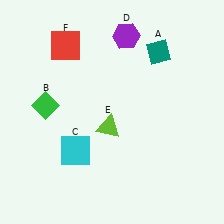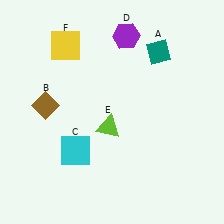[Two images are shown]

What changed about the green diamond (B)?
In Image 1, B is green. In Image 2, it changed to brown.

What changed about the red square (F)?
In Image 1, F is red. In Image 2, it changed to yellow.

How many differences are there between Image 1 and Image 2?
There are 2 differences between the two images.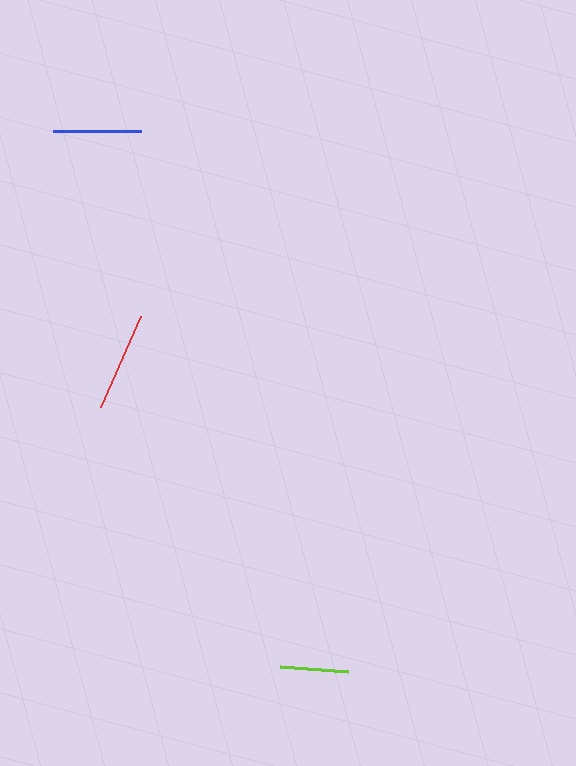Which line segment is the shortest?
The lime line is the shortest at approximately 68 pixels.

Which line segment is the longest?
The red line is the longest at approximately 99 pixels.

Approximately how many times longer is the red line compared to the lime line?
The red line is approximately 1.4 times the length of the lime line.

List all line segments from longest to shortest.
From longest to shortest: red, blue, lime.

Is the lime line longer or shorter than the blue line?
The blue line is longer than the lime line.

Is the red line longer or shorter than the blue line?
The red line is longer than the blue line.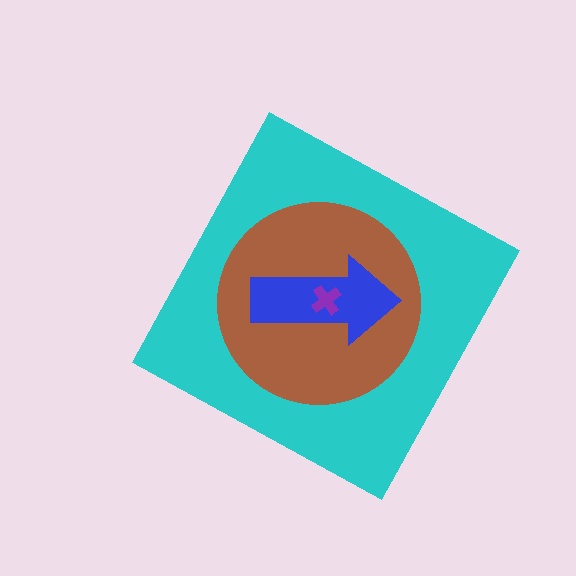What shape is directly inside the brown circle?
The blue arrow.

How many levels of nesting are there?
4.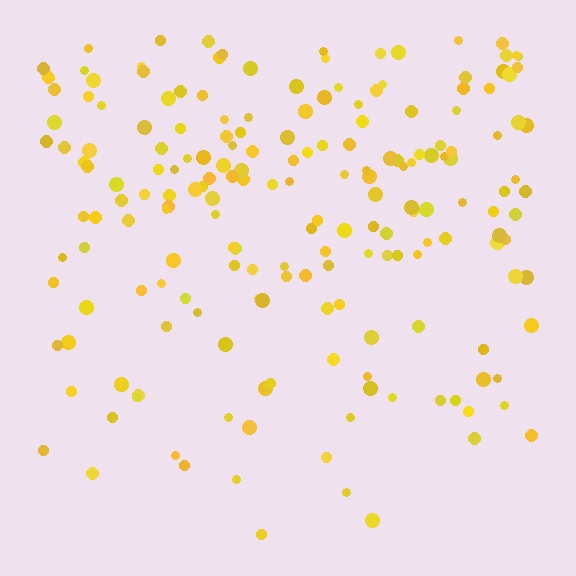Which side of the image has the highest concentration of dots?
The top.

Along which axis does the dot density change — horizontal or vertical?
Vertical.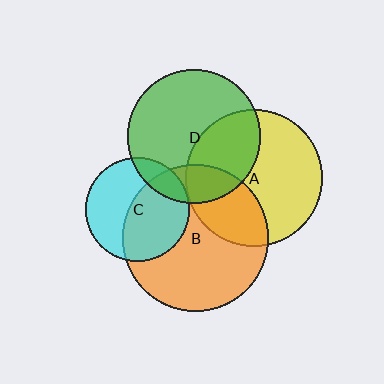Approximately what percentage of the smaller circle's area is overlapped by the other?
Approximately 30%.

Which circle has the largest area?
Circle B (orange).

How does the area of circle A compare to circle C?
Approximately 1.7 times.